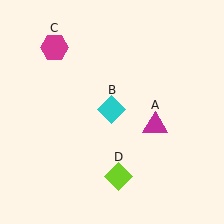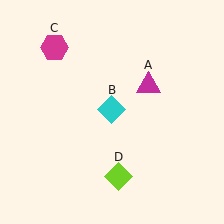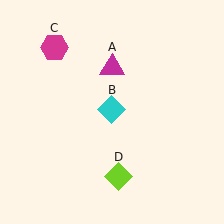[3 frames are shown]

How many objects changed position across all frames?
1 object changed position: magenta triangle (object A).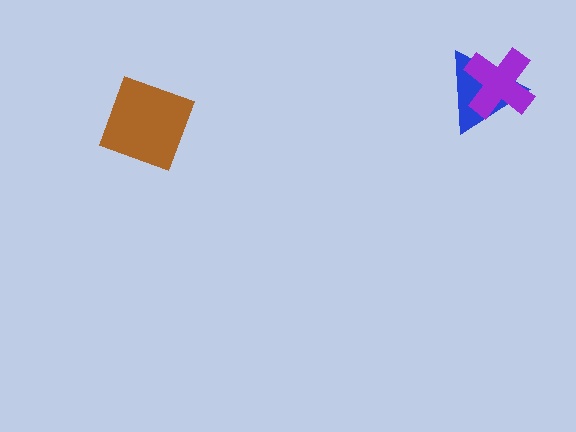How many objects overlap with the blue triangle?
1 object overlaps with the blue triangle.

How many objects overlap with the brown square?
0 objects overlap with the brown square.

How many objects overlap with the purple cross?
1 object overlaps with the purple cross.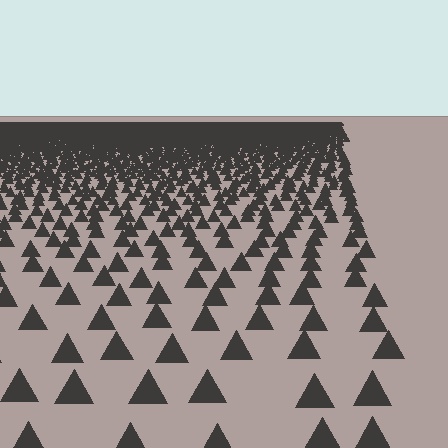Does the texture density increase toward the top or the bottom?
Density increases toward the top.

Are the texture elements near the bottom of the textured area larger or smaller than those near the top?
Larger. Near the bottom, elements are closer to the viewer and appear at a bigger on-screen size.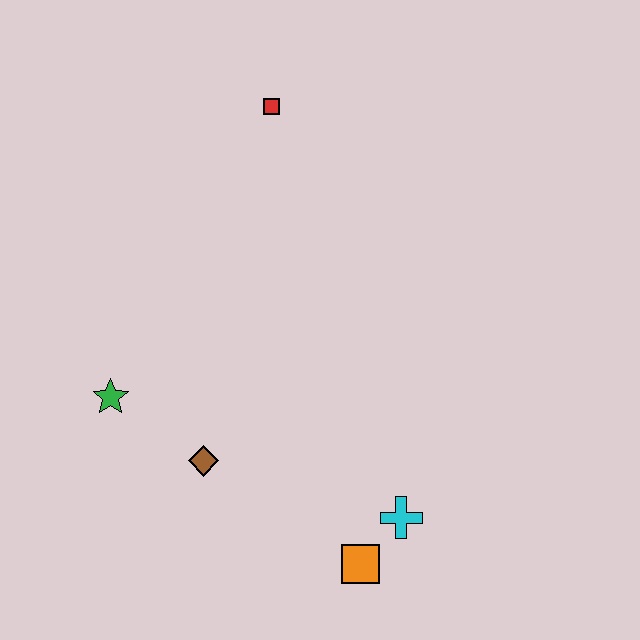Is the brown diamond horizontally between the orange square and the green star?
Yes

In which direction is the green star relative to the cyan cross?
The green star is to the left of the cyan cross.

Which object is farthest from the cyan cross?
The red square is farthest from the cyan cross.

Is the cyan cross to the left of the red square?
No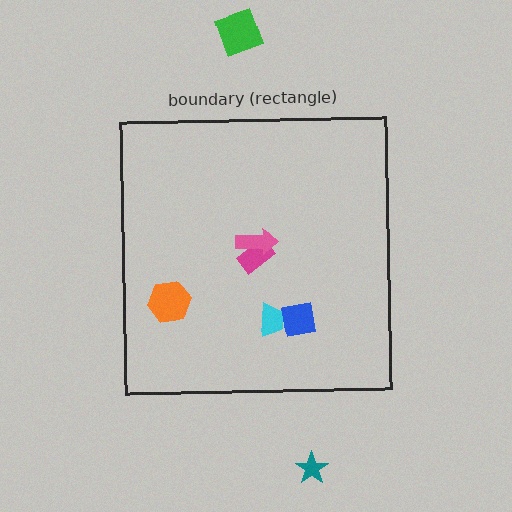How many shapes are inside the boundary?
5 inside, 2 outside.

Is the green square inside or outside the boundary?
Outside.